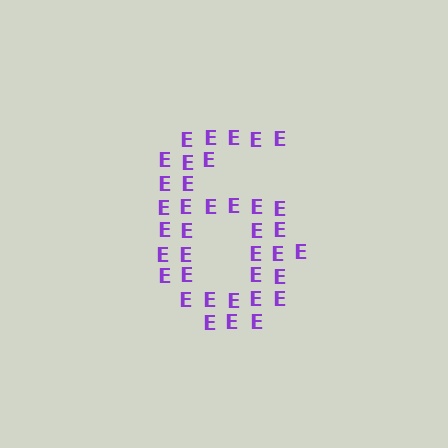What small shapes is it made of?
It is made of small letter E's.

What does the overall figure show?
The overall figure shows the digit 6.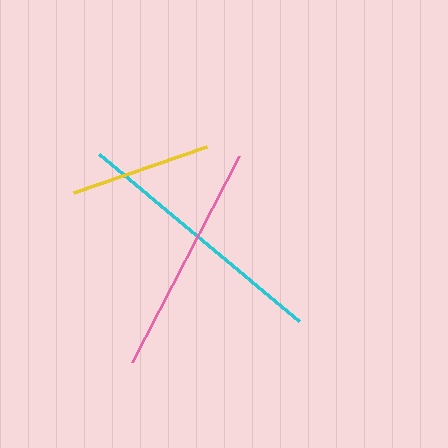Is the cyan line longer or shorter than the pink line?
The cyan line is longer than the pink line.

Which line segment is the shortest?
The yellow line is the shortest at approximately 141 pixels.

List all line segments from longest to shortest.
From longest to shortest: cyan, pink, yellow.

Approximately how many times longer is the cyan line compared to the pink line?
The cyan line is approximately 1.1 times the length of the pink line.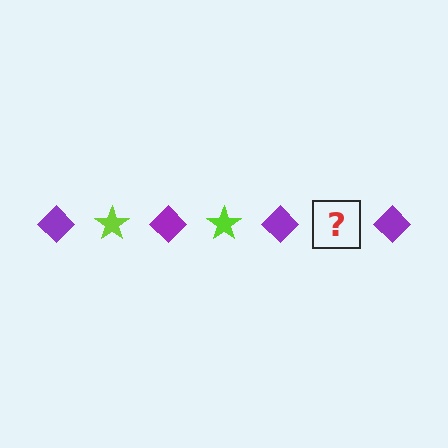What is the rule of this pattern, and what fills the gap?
The rule is that the pattern alternates between purple diamond and lime star. The gap should be filled with a lime star.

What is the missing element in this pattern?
The missing element is a lime star.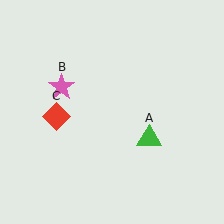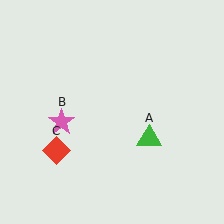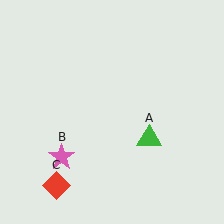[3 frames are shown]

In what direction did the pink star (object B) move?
The pink star (object B) moved down.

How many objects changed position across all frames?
2 objects changed position: pink star (object B), red diamond (object C).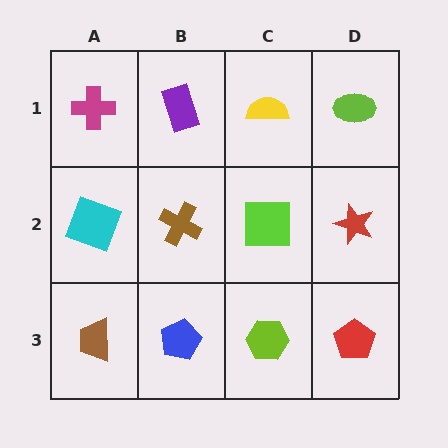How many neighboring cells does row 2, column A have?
3.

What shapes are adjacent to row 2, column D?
A lime ellipse (row 1, column D), a red pentagon (row 3, column D), a lime square (row 2, column C).